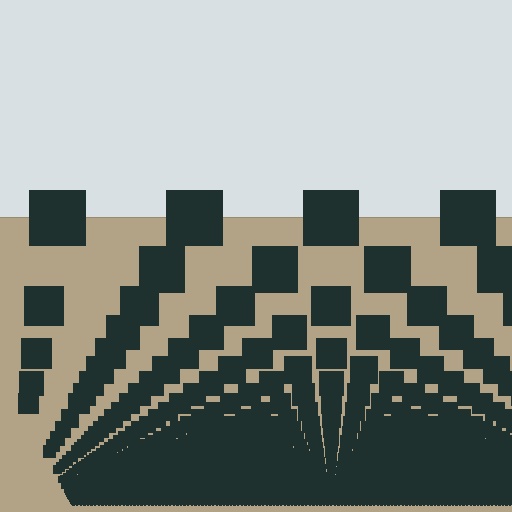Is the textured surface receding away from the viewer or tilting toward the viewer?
The surface appears to tilt toward the viewer. Texture elements get larger and sparser toward the top.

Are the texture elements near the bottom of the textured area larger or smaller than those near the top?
Smaller. The gradient is inverted — elements near the bottom are smaller and denser.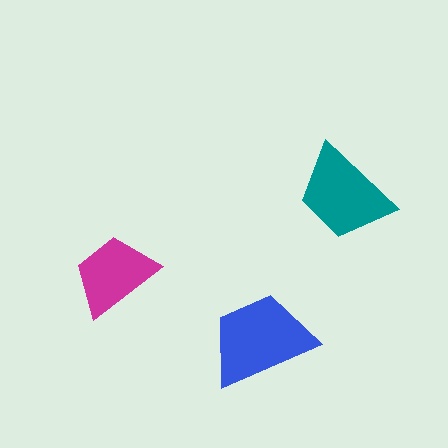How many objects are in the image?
There are 3 objects in the image.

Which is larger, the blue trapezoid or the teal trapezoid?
The blue one.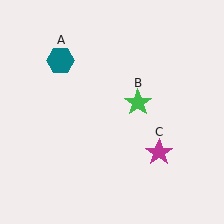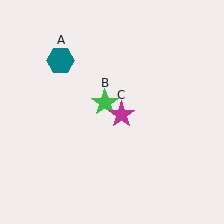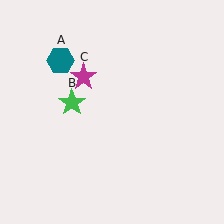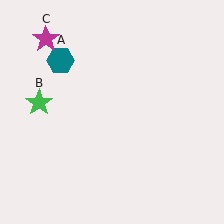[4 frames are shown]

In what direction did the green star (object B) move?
The green star (object B) moved left.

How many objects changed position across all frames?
2 objects changed position: green star (object B), magenta star (object C).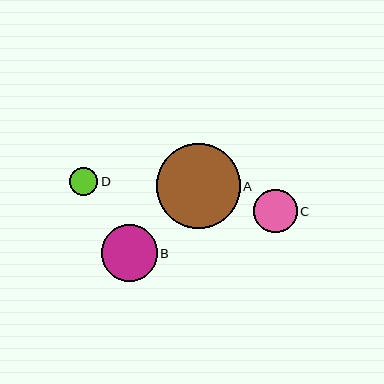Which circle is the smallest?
Circle D is the smallest with a size of approximately 28 pixels.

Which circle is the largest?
Circle A is the largest with a size of approximately 84 pixels.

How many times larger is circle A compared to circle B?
Circle A is approximately 1.5 times the size of circle B.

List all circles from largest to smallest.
From largest to smallest: A, B, C, D.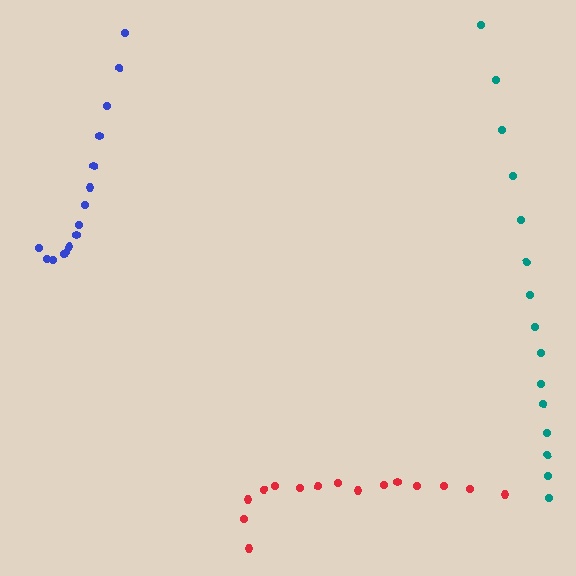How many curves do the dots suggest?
There are 3 distinct paths.